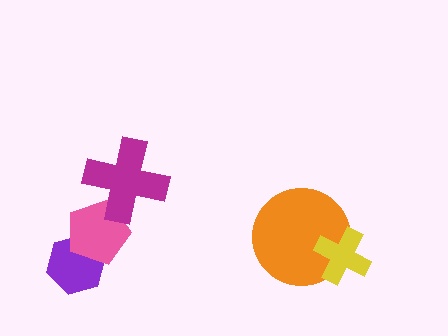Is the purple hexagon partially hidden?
Yes, it is partially covered by another shape.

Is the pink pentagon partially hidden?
Yes, it is partially covered by another shape.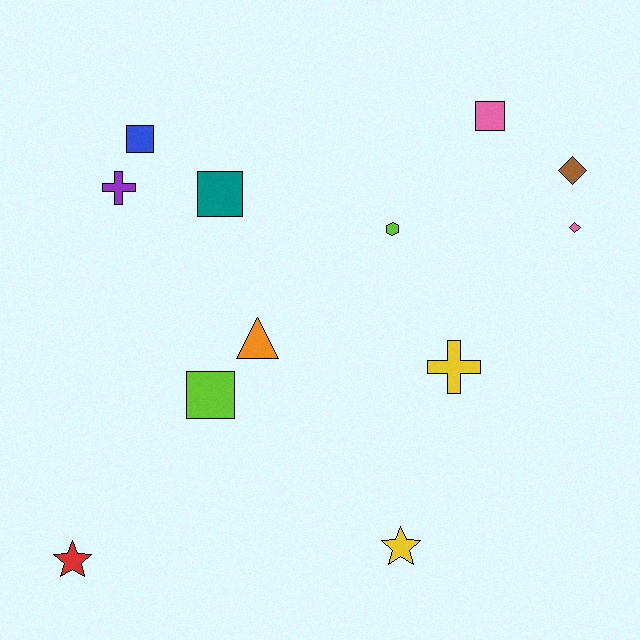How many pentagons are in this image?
There are no pentagons.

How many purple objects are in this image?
There is 1 purple object.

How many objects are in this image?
There are 12 objects.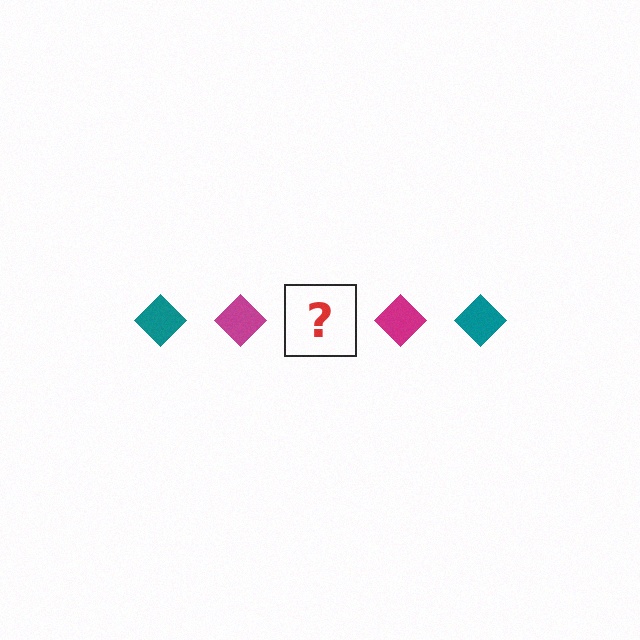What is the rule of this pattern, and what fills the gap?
The rule is that the pattern cycles through teal, magenta diamonds. The gap should be filled with a teal diamond.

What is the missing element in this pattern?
The missing element is a teal diamond.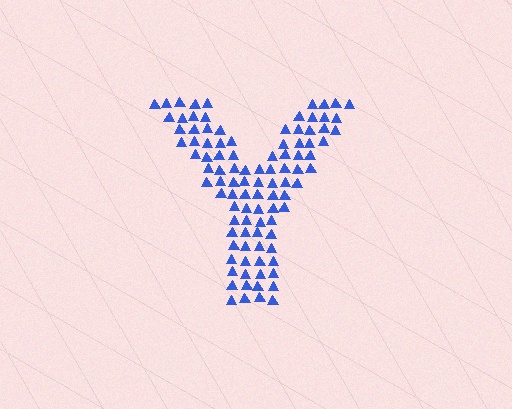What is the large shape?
The large shape is the letter Y.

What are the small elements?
The small elements are triangles.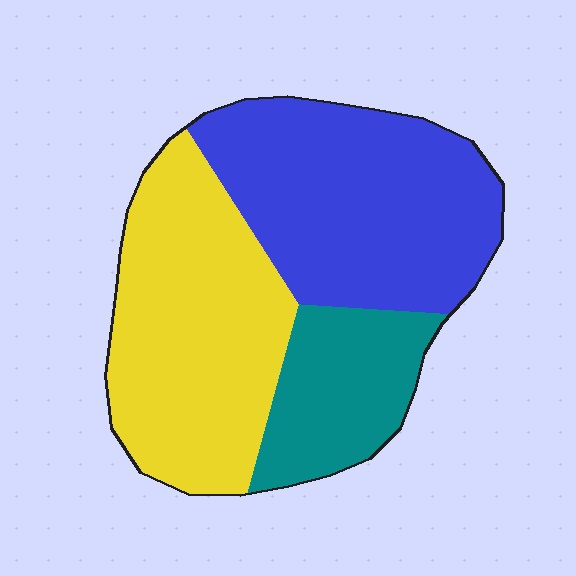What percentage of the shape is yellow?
Yellow takes up about two fifths (2/5) of the shape.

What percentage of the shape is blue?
Blue covers 41% of the shape.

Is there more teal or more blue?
Blue.